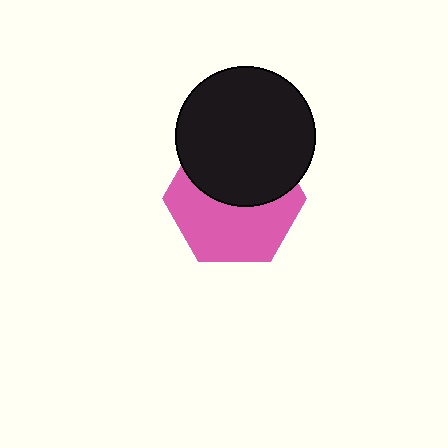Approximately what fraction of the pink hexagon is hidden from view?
Roughly 46% of the pink hexagon is hidden behind the black circle.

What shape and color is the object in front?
The object in front is a black circle.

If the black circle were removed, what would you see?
You would see the complete pink hexagon.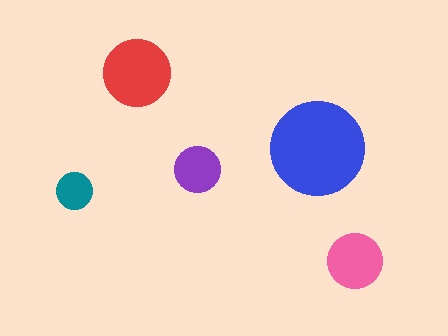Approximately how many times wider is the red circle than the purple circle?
About 1.5 times wider.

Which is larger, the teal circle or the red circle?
The red one.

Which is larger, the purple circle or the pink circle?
The pink one.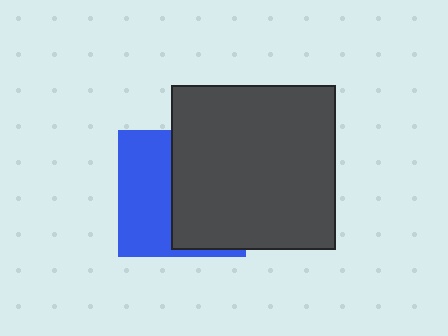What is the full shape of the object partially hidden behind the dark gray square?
The partially hidden object is a blue square.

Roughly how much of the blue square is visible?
About half of it is visible (roughly 46%).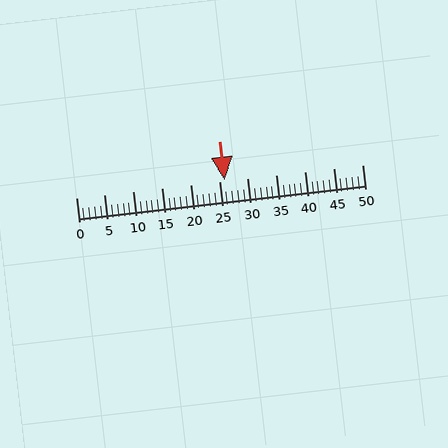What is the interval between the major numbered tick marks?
The major tick marks are spaced 5 units apart.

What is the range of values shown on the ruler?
The ruler shows values from 0 to 50.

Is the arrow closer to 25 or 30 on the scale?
The arrow is closer to 25.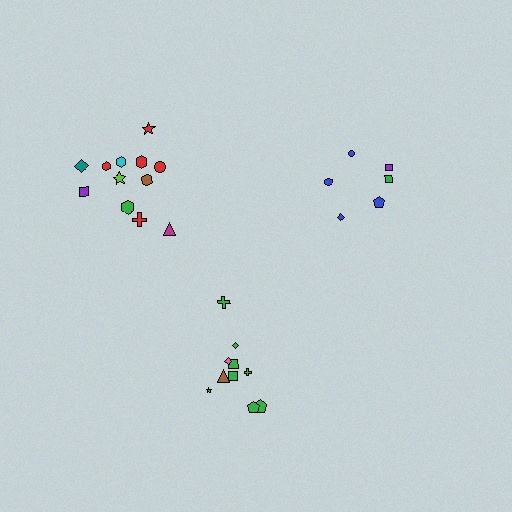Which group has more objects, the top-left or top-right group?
The top-left group.